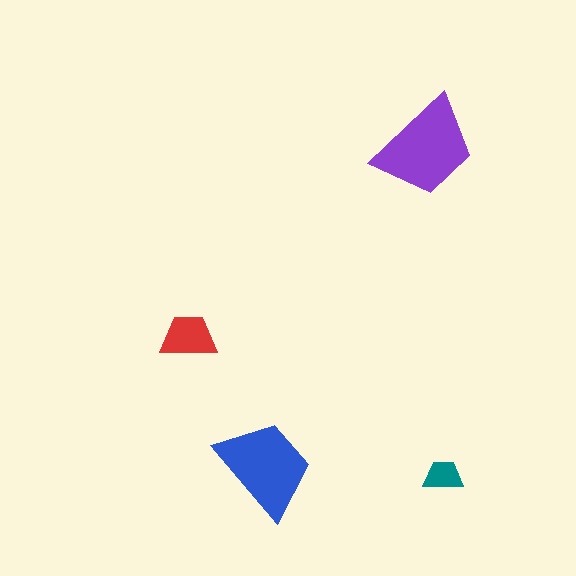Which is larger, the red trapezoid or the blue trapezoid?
The blue one.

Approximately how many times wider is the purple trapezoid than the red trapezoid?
About 2 times wider.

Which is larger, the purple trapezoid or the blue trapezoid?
The purple one.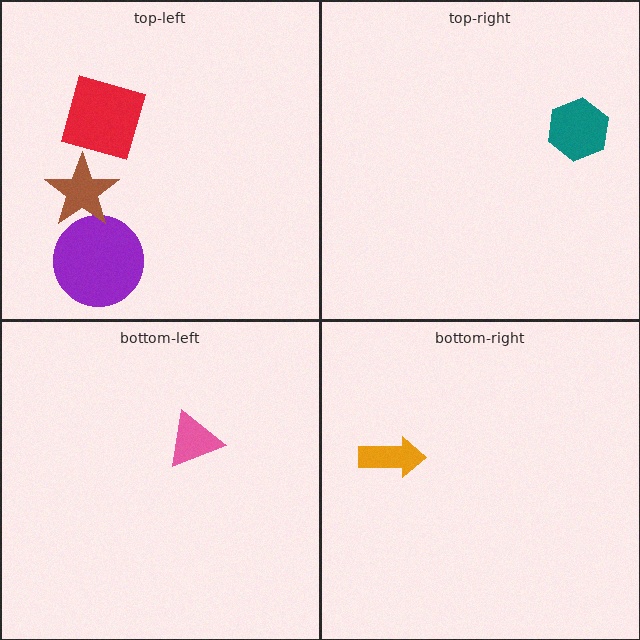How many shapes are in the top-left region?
3.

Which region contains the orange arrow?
The bottom-right region.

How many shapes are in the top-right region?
1.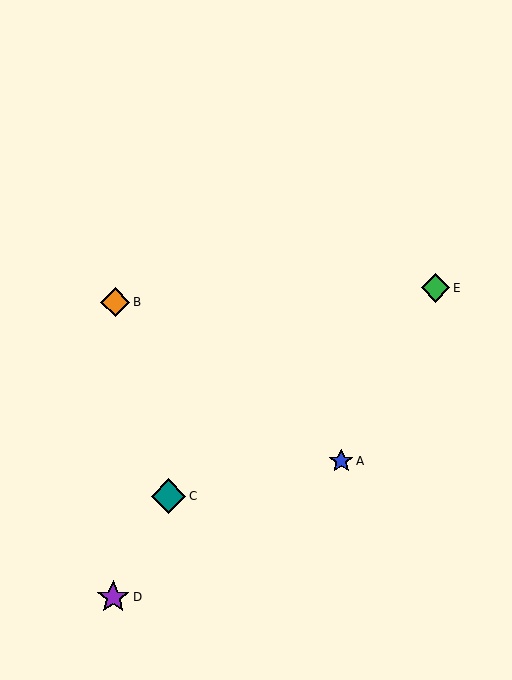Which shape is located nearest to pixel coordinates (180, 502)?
The teal diamond (labeled C) at (169, 496) is nearest to that location.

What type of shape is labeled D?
Shape D is a purple star.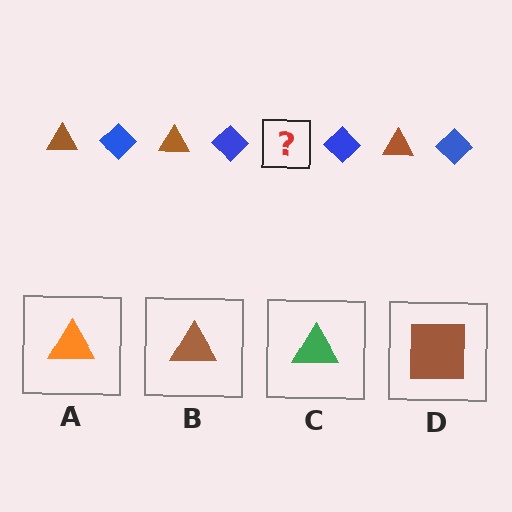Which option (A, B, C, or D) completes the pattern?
B.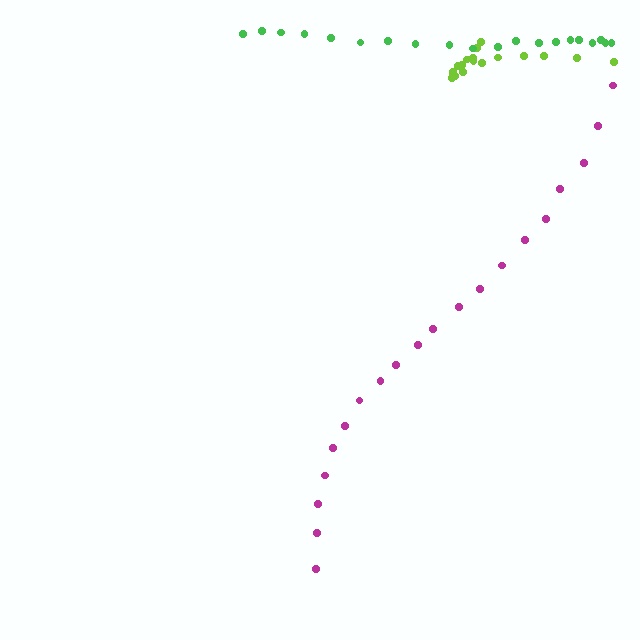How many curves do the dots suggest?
There are 3 distinct paths.